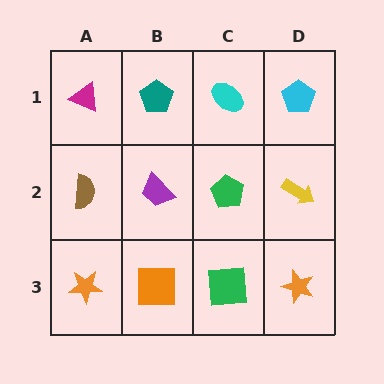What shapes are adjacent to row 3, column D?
A yellow arrow (row 2, column D), a green square (row 3, column C).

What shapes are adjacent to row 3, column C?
A green pentagon (row 2, column C), an orange square (row 3, column B), an orange star (row 3, column D).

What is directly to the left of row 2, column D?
A green pentagon.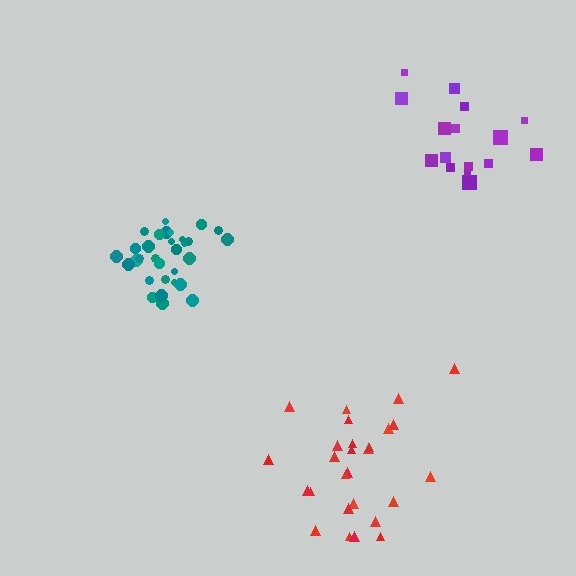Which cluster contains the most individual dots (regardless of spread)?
Teal (31).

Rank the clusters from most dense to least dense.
teal, purple, red.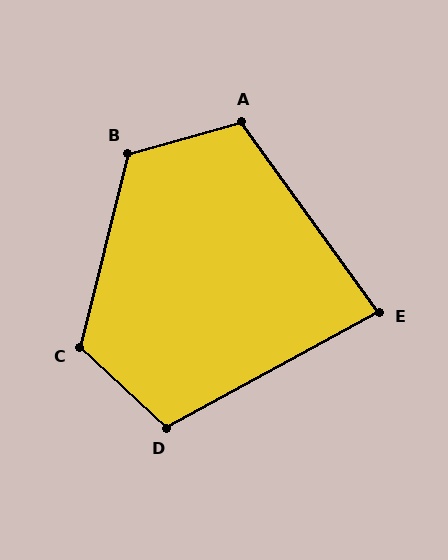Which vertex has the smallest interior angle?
E, at approximately 82 degrees.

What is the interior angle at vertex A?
Approximately 110 degrees (obtuse).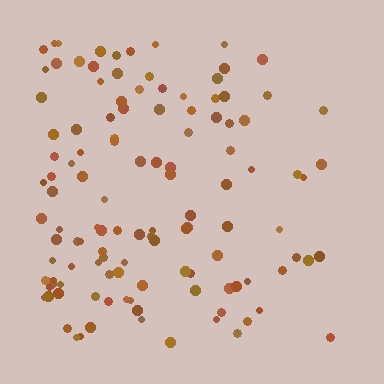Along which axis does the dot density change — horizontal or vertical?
Horizontal.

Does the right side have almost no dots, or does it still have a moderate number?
Still a moderate number, just noticeably fewer than the left.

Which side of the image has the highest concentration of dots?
The left.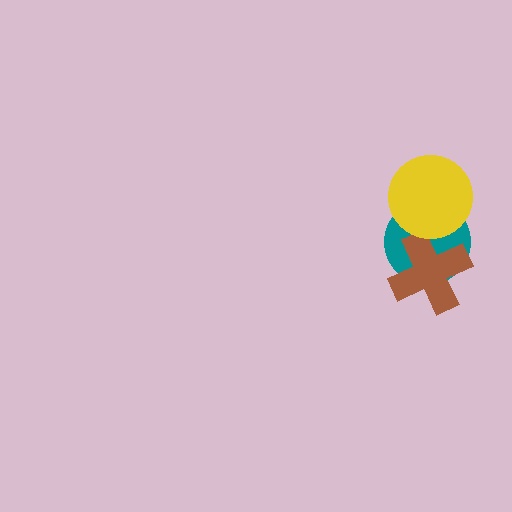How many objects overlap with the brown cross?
1 object overlaps with the brown cross.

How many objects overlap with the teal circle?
2 objects overlap with the teal circle.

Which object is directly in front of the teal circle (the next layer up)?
The brown cross is directly in front of the teal circle.